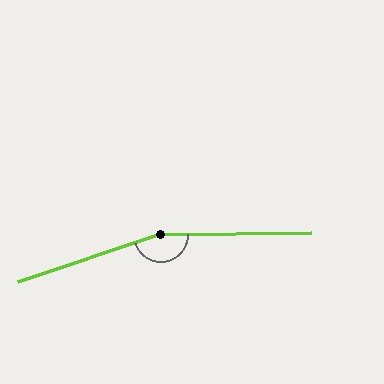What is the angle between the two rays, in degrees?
Approximately 162 degrees.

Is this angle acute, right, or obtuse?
It is obtuse.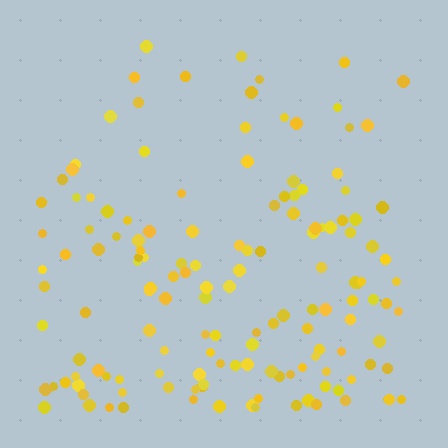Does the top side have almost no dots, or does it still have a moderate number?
Still a moderate number, just noticeably fewer than the bottom.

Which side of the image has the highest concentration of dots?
The bottom.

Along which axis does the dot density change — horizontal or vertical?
Vertical.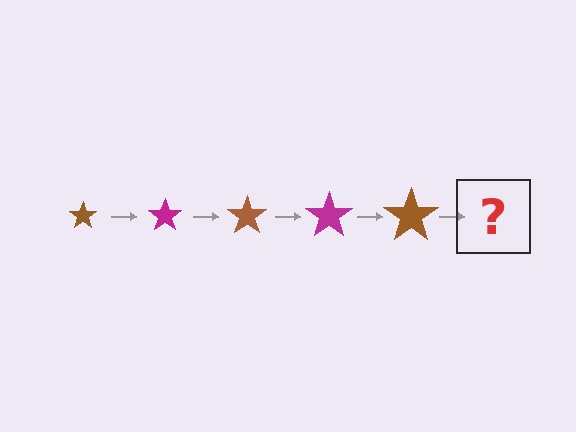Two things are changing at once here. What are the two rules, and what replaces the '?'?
The two rules are that the star grows larger each step and the color cycles through brown and magenta. The '?' should be a magenta star, larger than the previous one.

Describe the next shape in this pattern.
It should be a magenta star, larger than the previous one.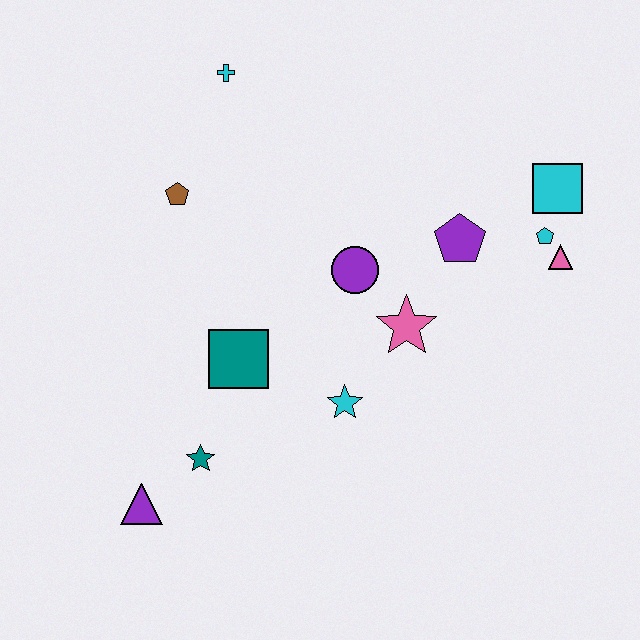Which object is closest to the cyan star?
The pink star is closest to the cyan star.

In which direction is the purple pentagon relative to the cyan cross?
The purple pentagon is to the right of the cyan cross.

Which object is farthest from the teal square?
The cyan square is farthest from the teal square.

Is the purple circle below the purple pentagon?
Yes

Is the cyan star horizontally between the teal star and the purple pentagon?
Yes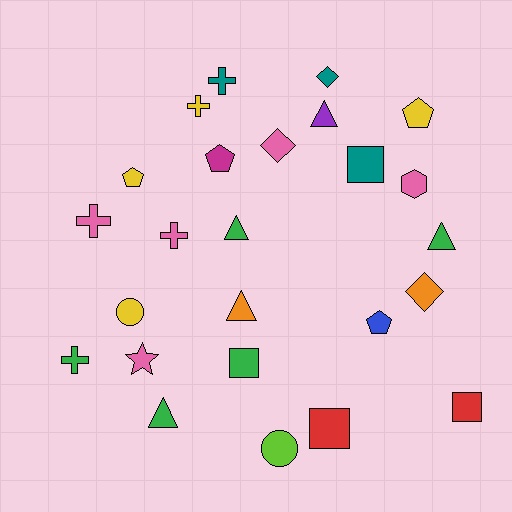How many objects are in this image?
There are 25 objects.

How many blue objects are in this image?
There is 1 blue object.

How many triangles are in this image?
There are 5 triangles.